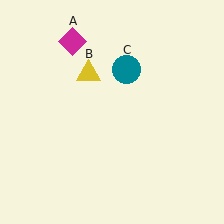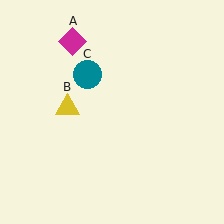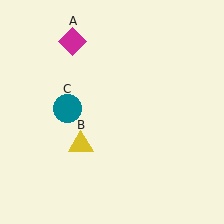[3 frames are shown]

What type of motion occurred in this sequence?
The yellow triangle (object B), teal circle (object C) rotated counterclockwise around the center of the scene.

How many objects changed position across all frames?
2 objects changed position: yellow triangle (object B), teal circle (object C).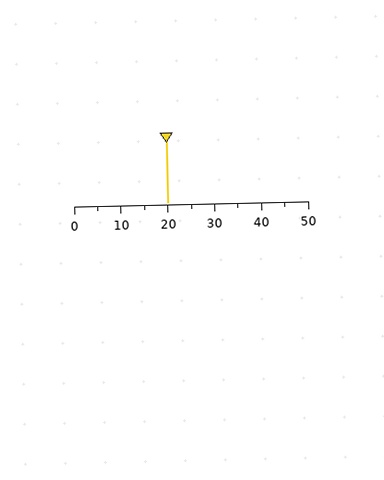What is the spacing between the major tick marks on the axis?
The major ticks are spaced 10 apart.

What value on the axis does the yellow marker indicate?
The marker indicates approximately 20.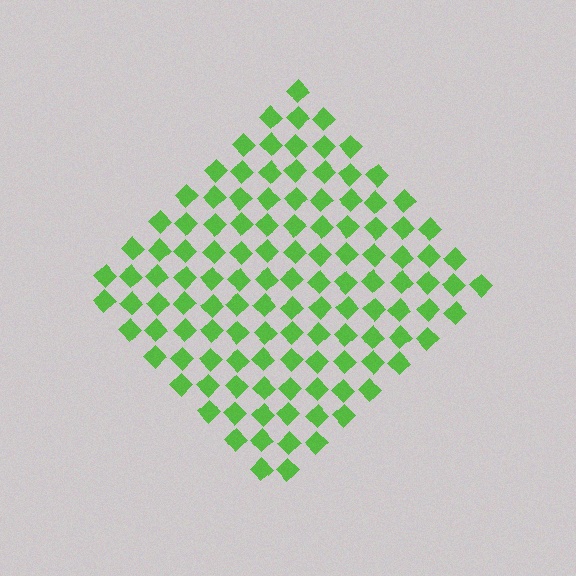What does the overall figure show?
The overall figure shows a diamond.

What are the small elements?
The small elements are diamonds.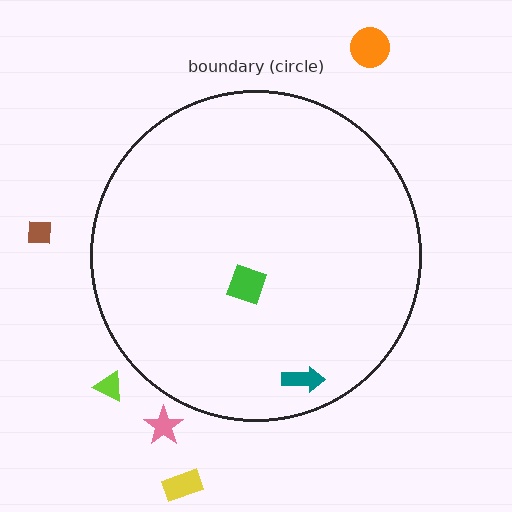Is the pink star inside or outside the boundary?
Outside.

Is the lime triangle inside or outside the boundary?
Outside.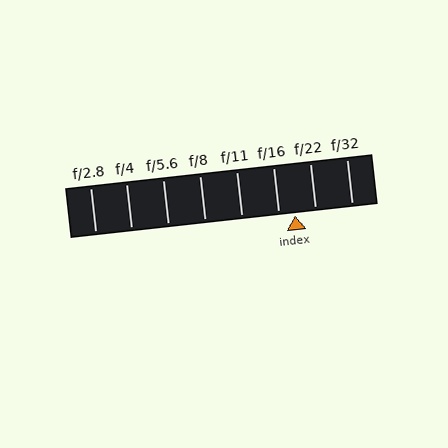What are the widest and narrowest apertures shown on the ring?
The widest aperture shown is f/2.8 and the narrowest is f/32.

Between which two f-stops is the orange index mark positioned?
The index mark is between f/16 and f/22.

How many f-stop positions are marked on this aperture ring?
There are 8 f-stop positions marked.